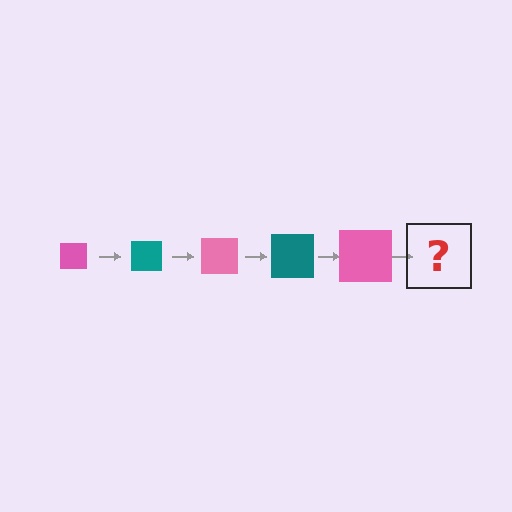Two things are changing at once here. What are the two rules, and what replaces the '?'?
The two rules are that the square grows larger each step and the color cycles through pink and teal. The '?' should be a teal square, larger than the previous one.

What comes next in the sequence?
The next element should be a teal square, larger than the previous one.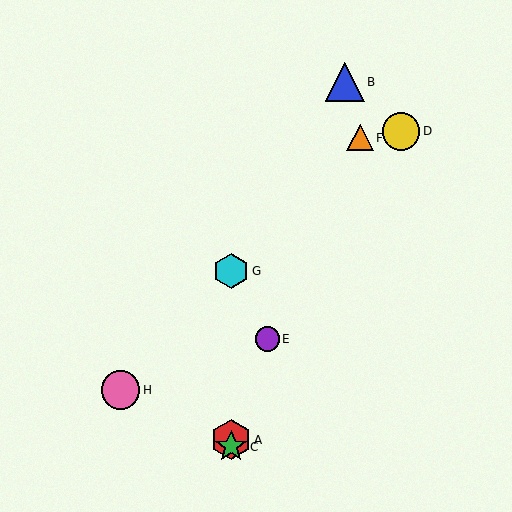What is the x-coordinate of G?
Object G is at x≈231.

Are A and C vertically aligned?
Yes, both are at x≈231.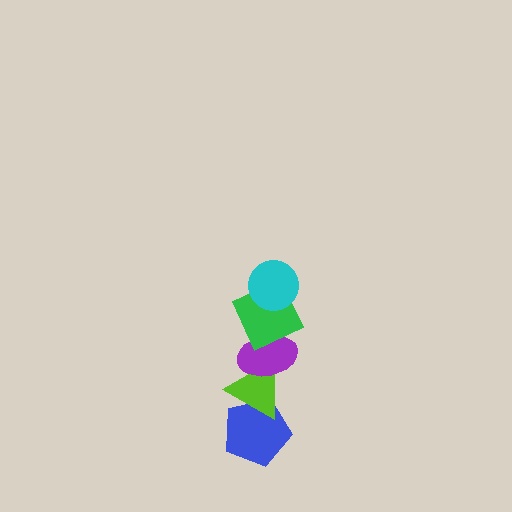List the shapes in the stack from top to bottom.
From top to bottom: the cyan circle, the green square, the purple ellipse, the lime triangle, the blue pentagon.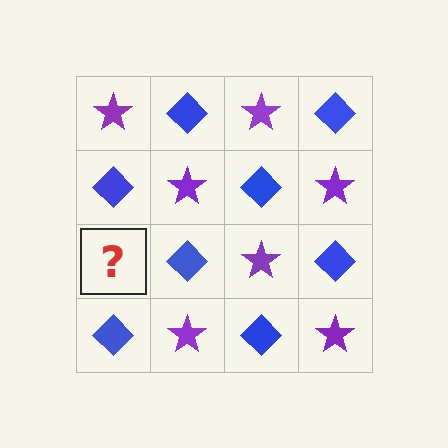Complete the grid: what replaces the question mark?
The question mark should be replaced with a purple star.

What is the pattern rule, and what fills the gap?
The rule is that it alternates purple star and blue diamond in a checkerboard pattern. The gap should be filled with a purple star.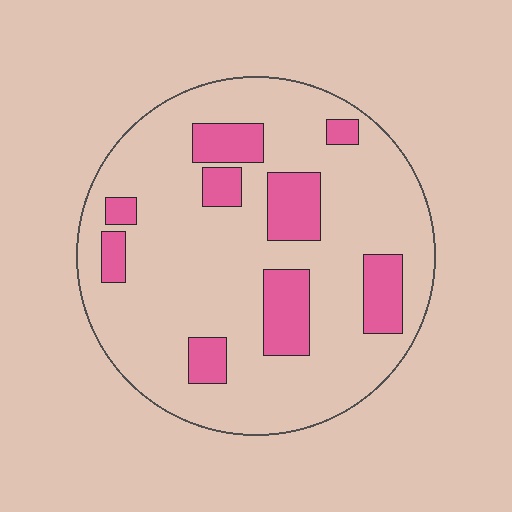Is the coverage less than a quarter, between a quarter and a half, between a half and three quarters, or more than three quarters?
Less than a quarter.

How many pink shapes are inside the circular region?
9.